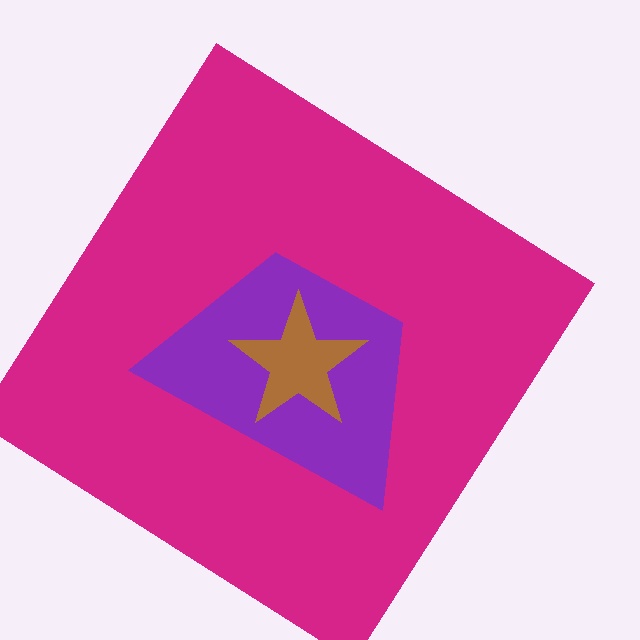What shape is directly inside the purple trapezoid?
The brown star.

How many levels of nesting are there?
3.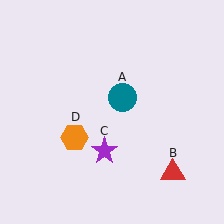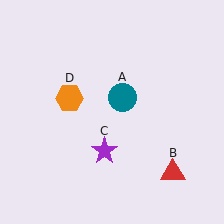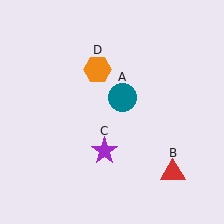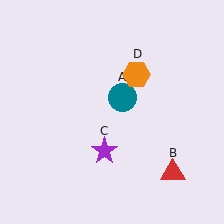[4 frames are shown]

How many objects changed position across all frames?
1 object changed position: orange hexagon (object D).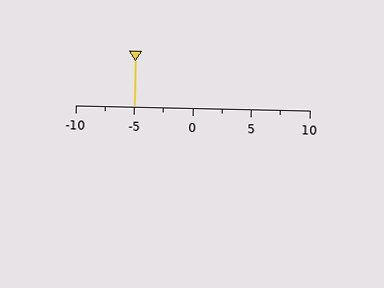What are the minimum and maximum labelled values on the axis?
The axis runs from -10 to 10.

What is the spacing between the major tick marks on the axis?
The major ticks are spaced 5 apart.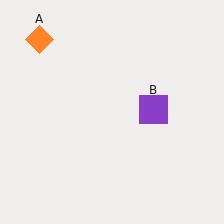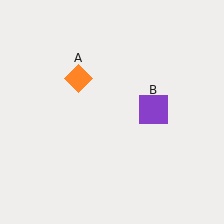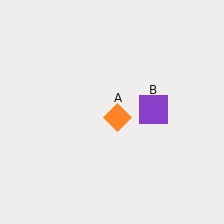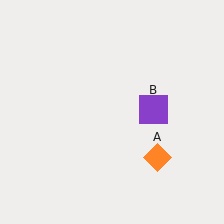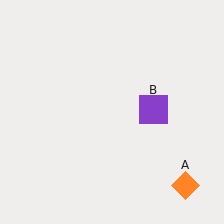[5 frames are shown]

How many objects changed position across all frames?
1 object changed position: orange diamond (object A).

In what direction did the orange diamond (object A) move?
The orange diamond (object A) moved down and to the right.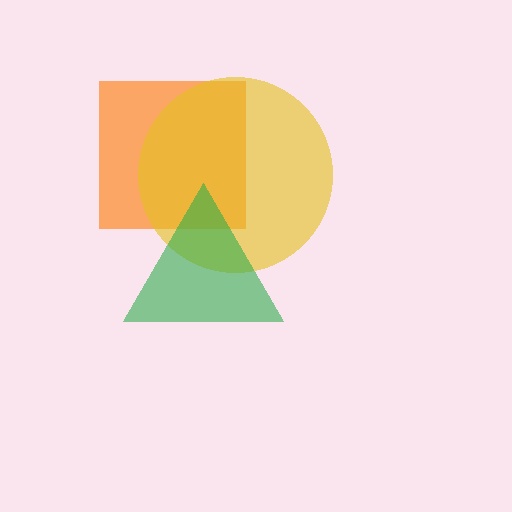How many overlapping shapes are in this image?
There are 3 overlapping shapes in the image.